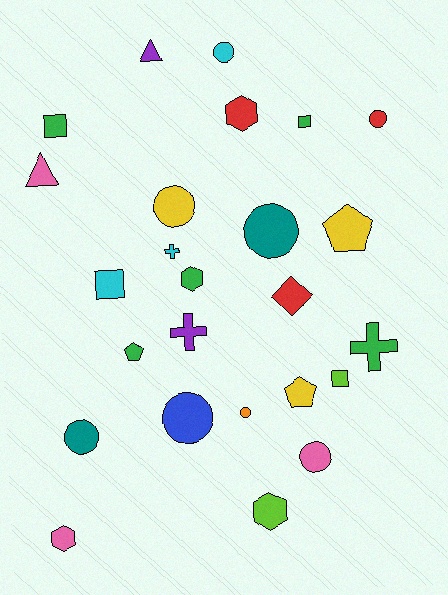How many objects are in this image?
There are 25 objects.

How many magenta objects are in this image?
There are no magenta objects.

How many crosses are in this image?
There are 3 crosses.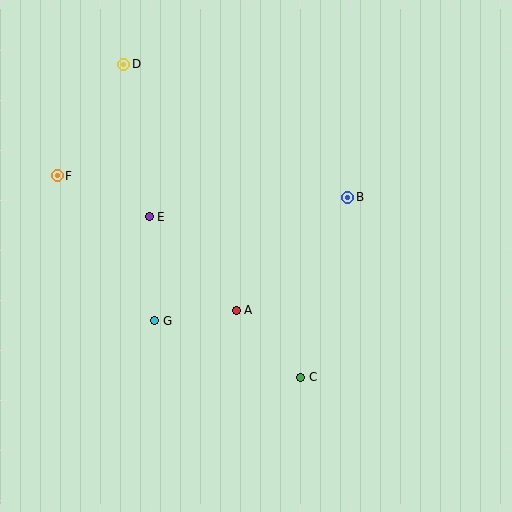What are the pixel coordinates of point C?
Point C is at (301, 377).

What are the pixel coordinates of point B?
Point B is at (348, 197).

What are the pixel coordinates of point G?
Point G is at (155, 321).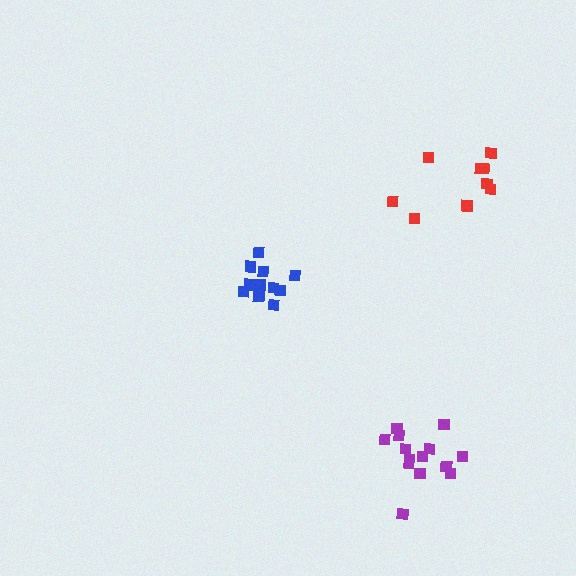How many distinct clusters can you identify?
There are 3 distinct clusters.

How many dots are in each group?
Group 1: 11 dots, Group 2: 14 dots, Group 3: 9 dots (34 total).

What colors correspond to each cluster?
The clusters are colored: blue, purple, red.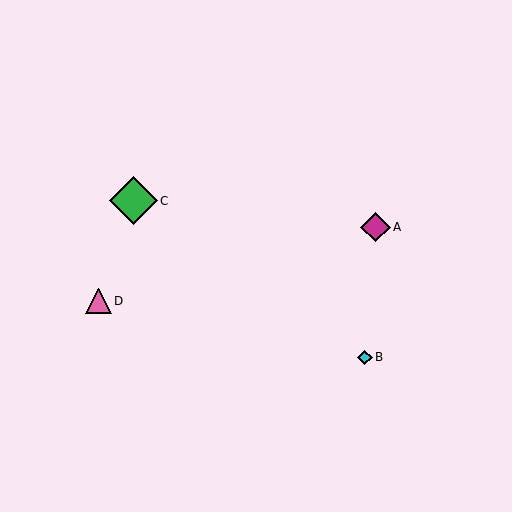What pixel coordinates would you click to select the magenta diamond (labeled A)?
Click at (376, 227) to select the magenta diamond A.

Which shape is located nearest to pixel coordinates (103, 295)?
The pink triangle (labeled D) at (98, 301) is nearest to that location.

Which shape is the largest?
The green diamond (labeled C) is the largest.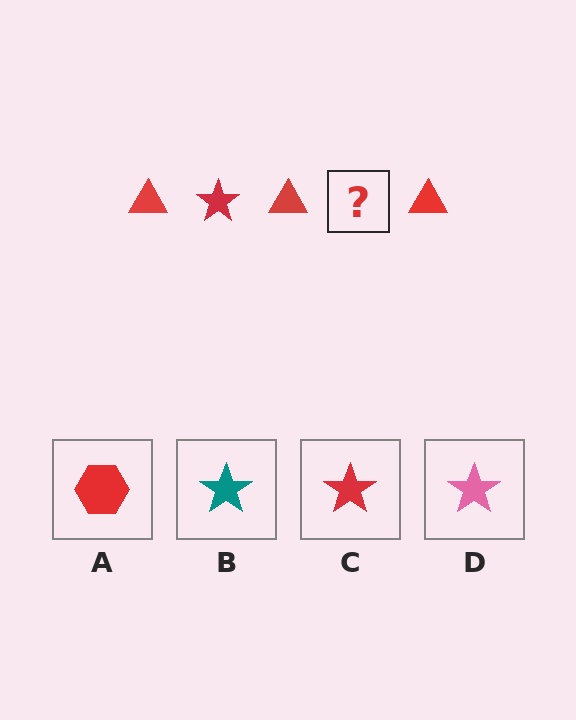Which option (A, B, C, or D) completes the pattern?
C.